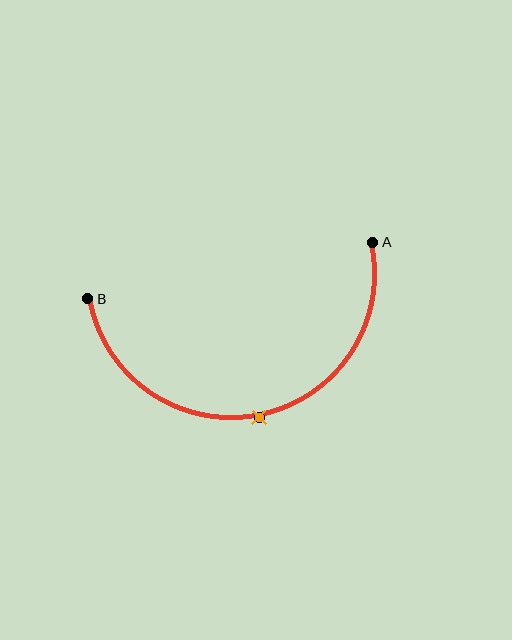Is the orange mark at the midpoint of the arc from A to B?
Yes. The orange mark lies on the arc at equal arc-length from both A and B — it is the arc midpoint.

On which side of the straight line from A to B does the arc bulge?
The arc bulges below the straight line connecting A and B.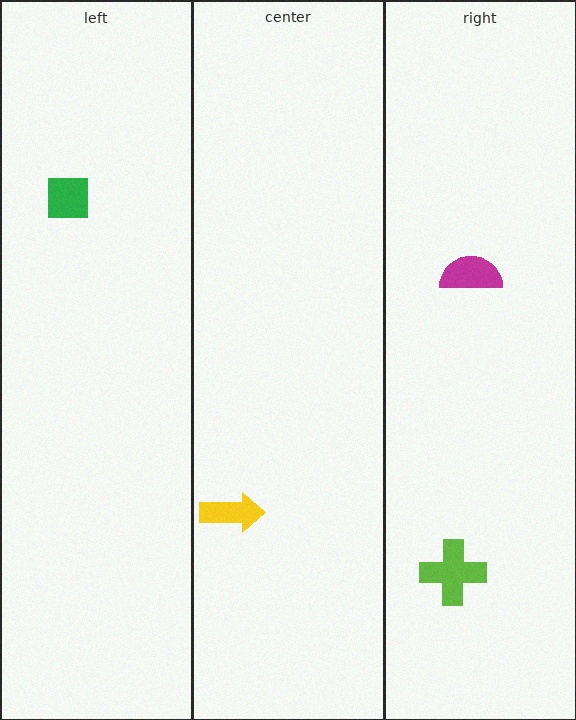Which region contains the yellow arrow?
The center region.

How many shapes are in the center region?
1.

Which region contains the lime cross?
The right region.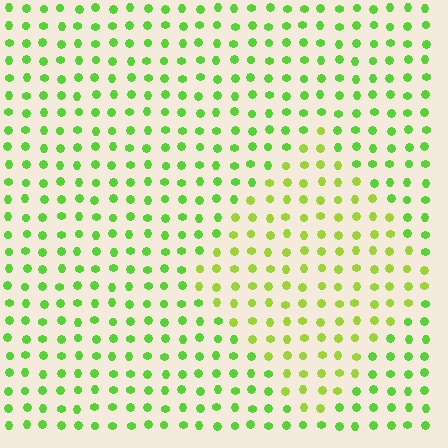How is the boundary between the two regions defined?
The boundary is defined purely by a slight shift in hue (about 26 degrees). Spacing, size, and orientation are identical on both sides.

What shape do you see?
I see a diamond.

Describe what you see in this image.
The image is filled with small lime elements in a uniform arrangement. A diamond-shaped region is visible where the elements are tinted to a slightly different hue, forming a subtle color boundary.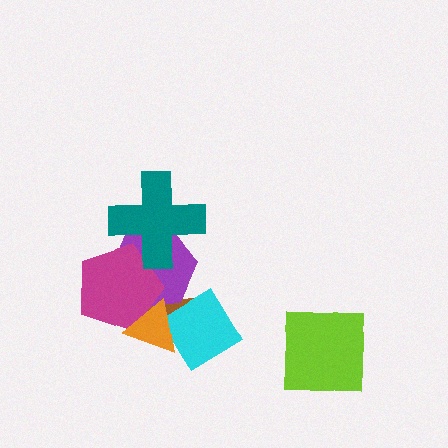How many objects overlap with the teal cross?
2 objects overlap with the teal cross.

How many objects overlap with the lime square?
0 objects overlap with the lime square.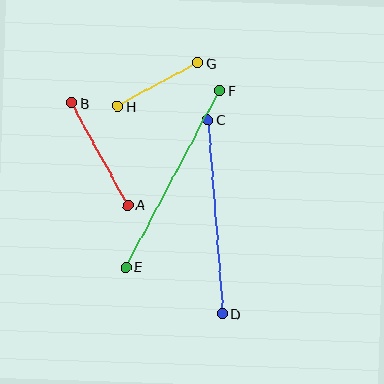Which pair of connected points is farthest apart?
Points E and F are farthest apart.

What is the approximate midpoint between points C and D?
The midpoint is at approximately (215, 217) pixels.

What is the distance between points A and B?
The distance is approximately 117 pixels.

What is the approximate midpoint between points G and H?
The midpoint is at approximately (158, 85) pixels.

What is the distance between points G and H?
The distance is approximately 91 pixels.